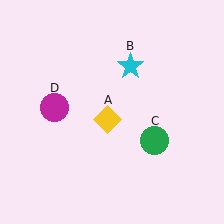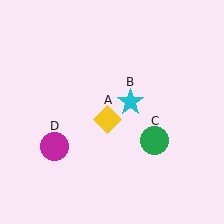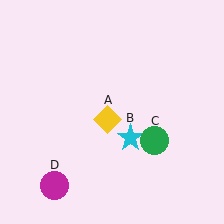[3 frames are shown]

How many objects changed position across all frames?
2 objects changed position: cyan star (object B), magenta circle (object D).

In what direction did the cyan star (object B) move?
The cyan star (object B) moved down.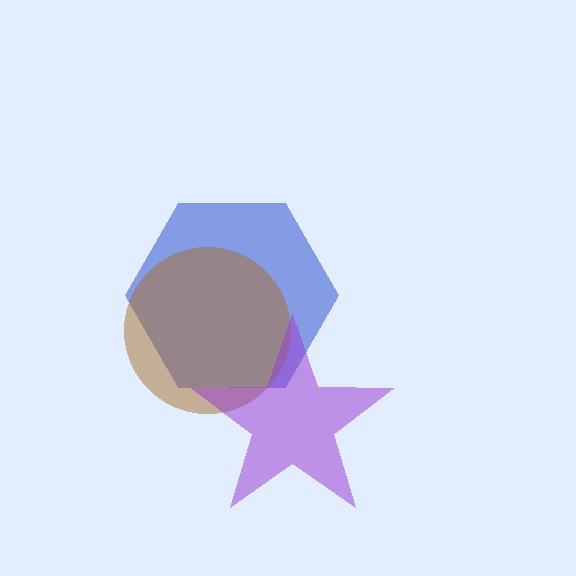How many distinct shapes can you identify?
There are 3 distinct shapes: a blue hexagon, a brown circle, a purple star.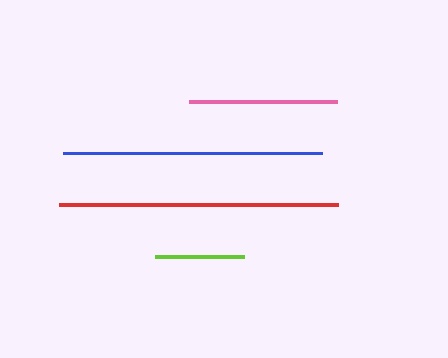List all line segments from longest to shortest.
From longest to shortest: red, blue, pink, lime.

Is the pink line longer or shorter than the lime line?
The pink line is longer than the lime line.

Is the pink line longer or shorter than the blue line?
The blue line is longer than the pink line.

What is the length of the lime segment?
The lime segment is approximately 89 pixels long.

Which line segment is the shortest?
The lime line is the shortest at approximately 89 pixels.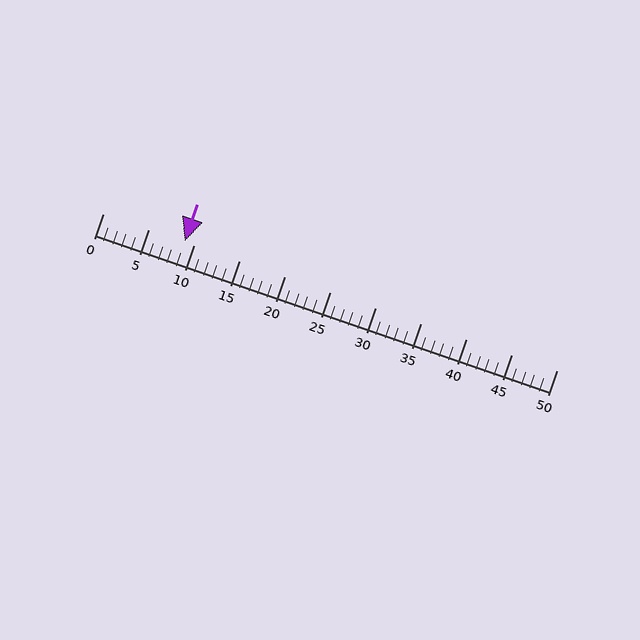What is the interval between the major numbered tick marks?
The major tick marks are spaced 5 units apart.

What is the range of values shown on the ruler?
The ruler shows values from 0 to 50.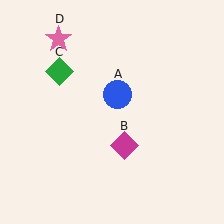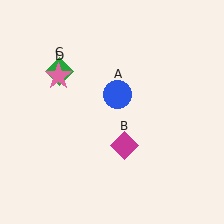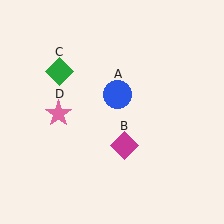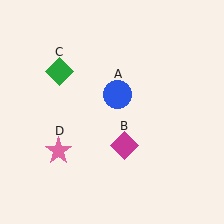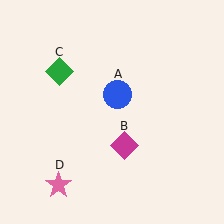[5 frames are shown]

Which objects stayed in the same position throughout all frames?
Blue circle (object A) and magenta diamond (object B) and green diamond (object C) remained stationary.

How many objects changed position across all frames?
1 object changed position: pink star (object D).